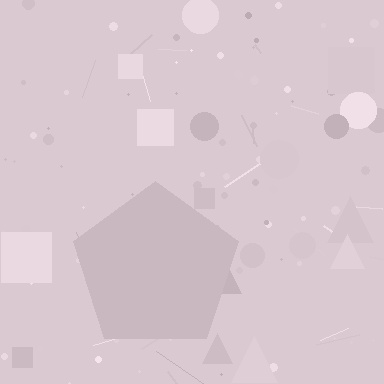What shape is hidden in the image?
A pentagon is hidden in the image.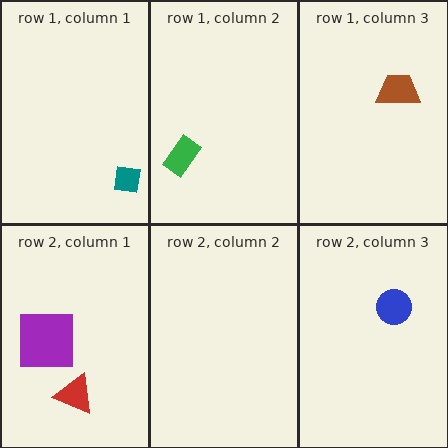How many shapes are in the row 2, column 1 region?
2.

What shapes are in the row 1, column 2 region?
The green rectangle.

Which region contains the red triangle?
The row 2, column 1 region.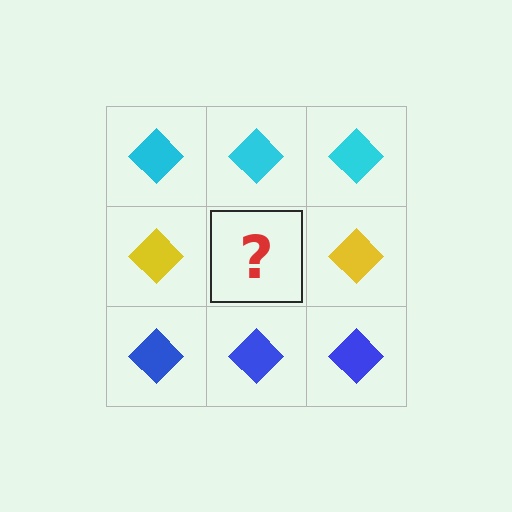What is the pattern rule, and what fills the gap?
The rule is that each row has a consistent color. The gap should be filled with a yellow diamond.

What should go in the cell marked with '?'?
The missing cell should contain a yellow diamond.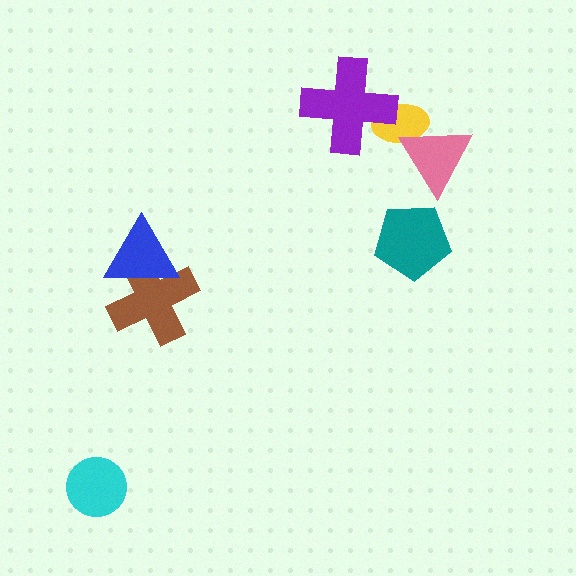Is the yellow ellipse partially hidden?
Yes, it is partially covered by another shape.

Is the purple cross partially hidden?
No, no other shape covers it.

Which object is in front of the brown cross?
The blue triangle is in front of the brown cross.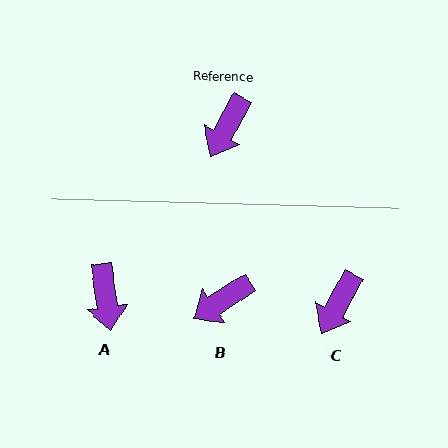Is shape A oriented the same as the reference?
No, it is off by about 37 degrees.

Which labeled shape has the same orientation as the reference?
C.